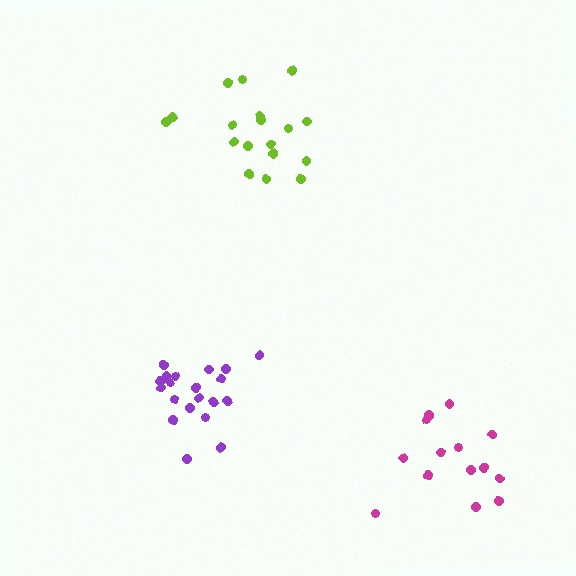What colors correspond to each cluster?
The clusters are colored: purple, magenta, lime.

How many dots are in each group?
Group 1: 20 dots, Group 2: 14 dots, Group 3: 18 dots (52 total).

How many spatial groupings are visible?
There are 3 spatial groupings.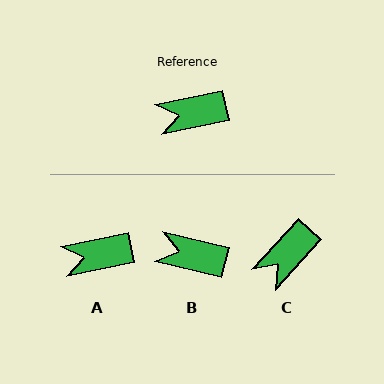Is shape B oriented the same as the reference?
No, it is off by about 26 degrees.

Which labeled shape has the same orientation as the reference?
A.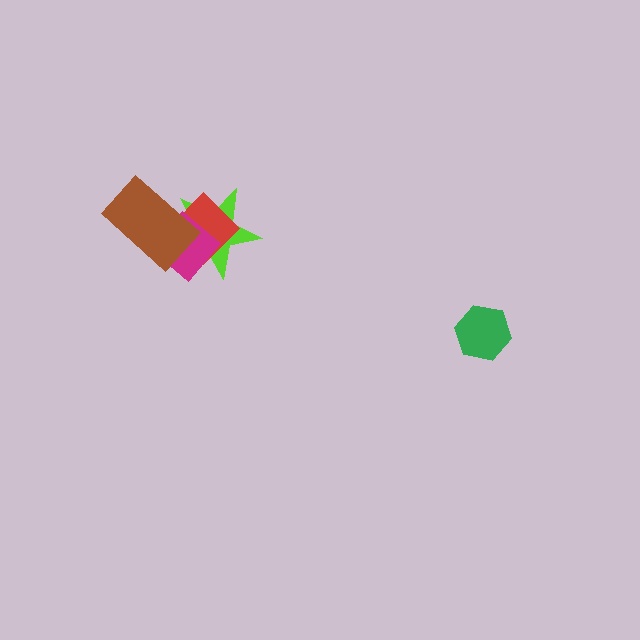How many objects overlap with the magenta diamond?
3 objects overlap with the magenta diamond.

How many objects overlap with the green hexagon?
0 objects overlap with the green hexagon.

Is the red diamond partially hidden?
Yes, it is partially covered by another shape.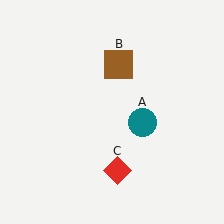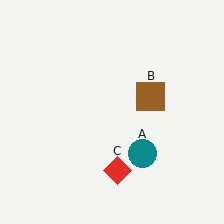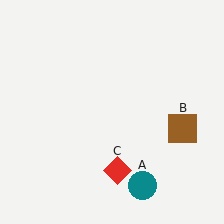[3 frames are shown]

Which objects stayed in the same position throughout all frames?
Red diamond (object C) remained stationary.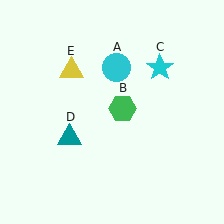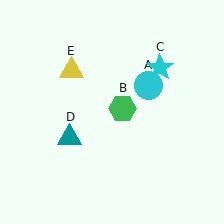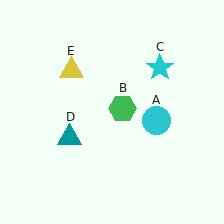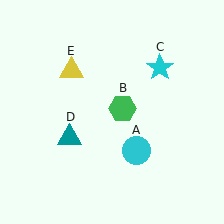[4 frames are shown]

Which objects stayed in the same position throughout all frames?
Green hexagon (object B) and cyan star (object C) and teal triangle (object D) and yellow triangle (object E) remained stationary.